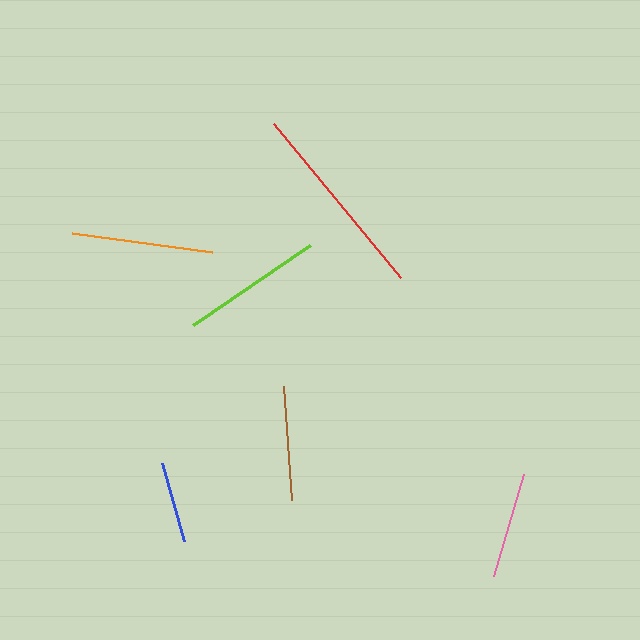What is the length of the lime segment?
The lime segment is approximately 142 pixels long.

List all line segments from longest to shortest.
From longest to shortest: red, lime, orange, brown, pink, blue.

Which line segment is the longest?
The red line is the longest at approximately 200 pixels.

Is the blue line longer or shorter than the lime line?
The lime line is longer than the blue line.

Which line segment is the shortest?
The blue line is the shortest at approximately 82 pixels.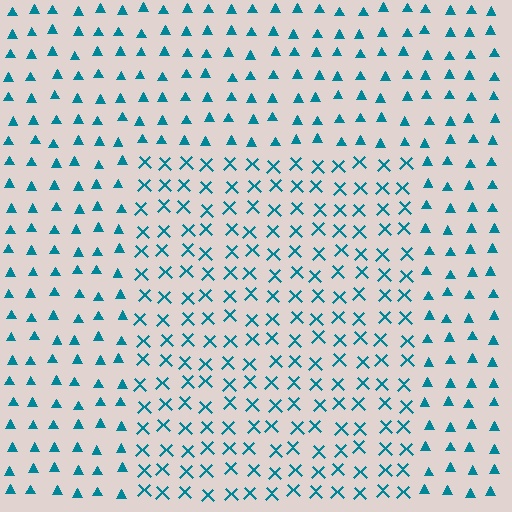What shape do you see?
I see a rectangle.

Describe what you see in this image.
The image is filled with small teal elements arranged in a uniform grid. A rectangle-shaped region contains X marks, while the surrounding area contains triangles. The boundary is defined purely by the change in element shape.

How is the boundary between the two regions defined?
The boundary is defined by a change in element shape: X marks inside vs. triangles outside. All elements share the same color and spacing.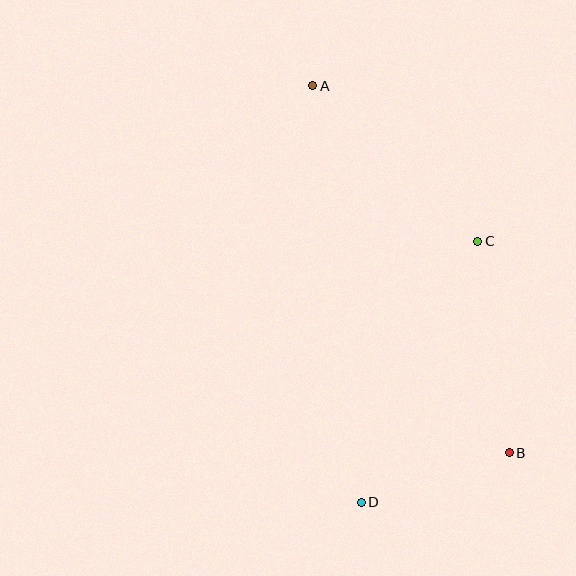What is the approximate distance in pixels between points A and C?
The distance between A and C is approximately 227 pixels.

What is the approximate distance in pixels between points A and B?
The distance between A and B is approximately 416 pixels.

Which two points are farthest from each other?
Points A and D are farthest from each other.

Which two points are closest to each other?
Points B and D are closest to each other.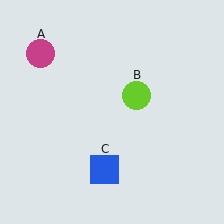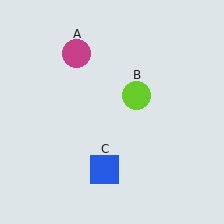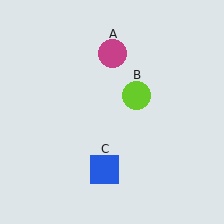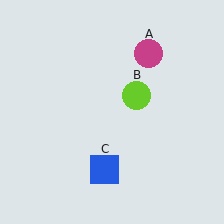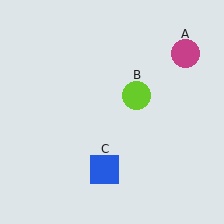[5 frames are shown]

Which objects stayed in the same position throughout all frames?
Lime circle (object B) and blue square (object C) remained stationary.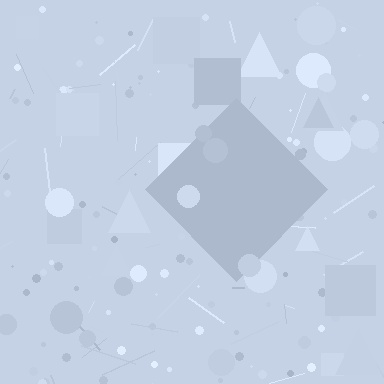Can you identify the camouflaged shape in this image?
The camouflaged shape is a diamond.